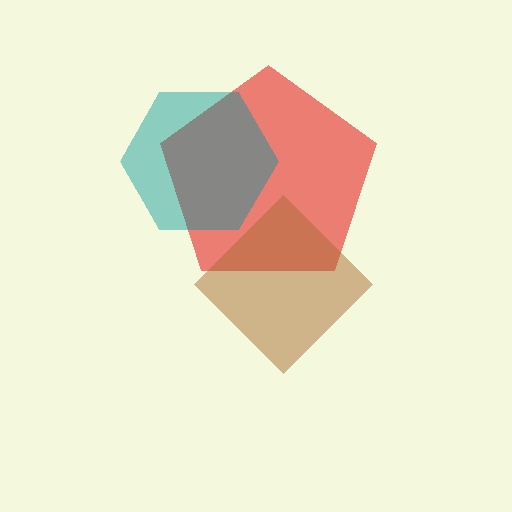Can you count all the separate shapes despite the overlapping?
Yes, there are 3 separate shapes.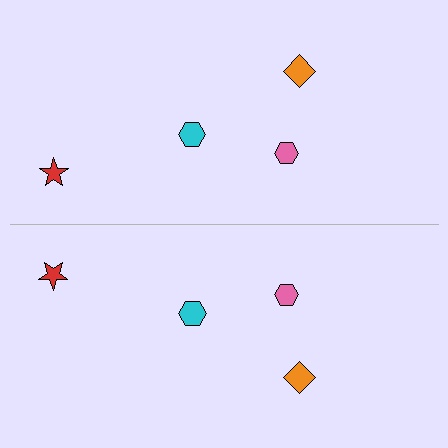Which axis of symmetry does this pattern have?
The pattern has a horizontal axis of symmetry running through the center of the image.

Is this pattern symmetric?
Yes, this pattern has bilateral (reflection) symmetry.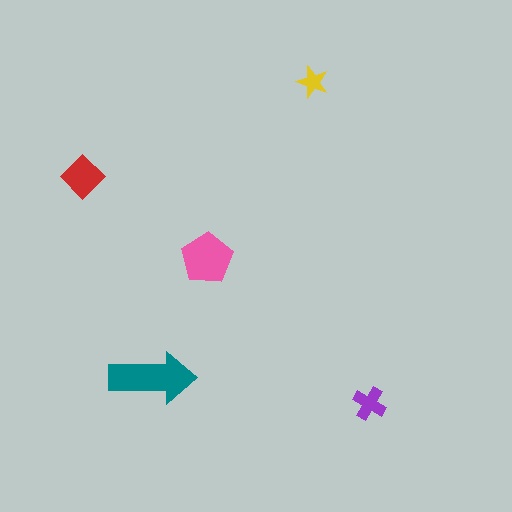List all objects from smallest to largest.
The yellow star, the purple cross, the red diamond, the pink pentagon, the teal arrow.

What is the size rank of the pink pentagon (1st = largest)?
2nd.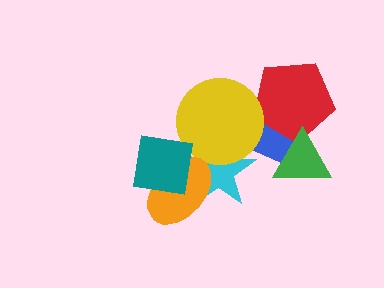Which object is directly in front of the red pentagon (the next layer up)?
The yellow circle is directly in front of the red pentagon.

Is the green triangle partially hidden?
No, no other shape covers it.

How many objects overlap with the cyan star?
3 objects overlap with the cyan star.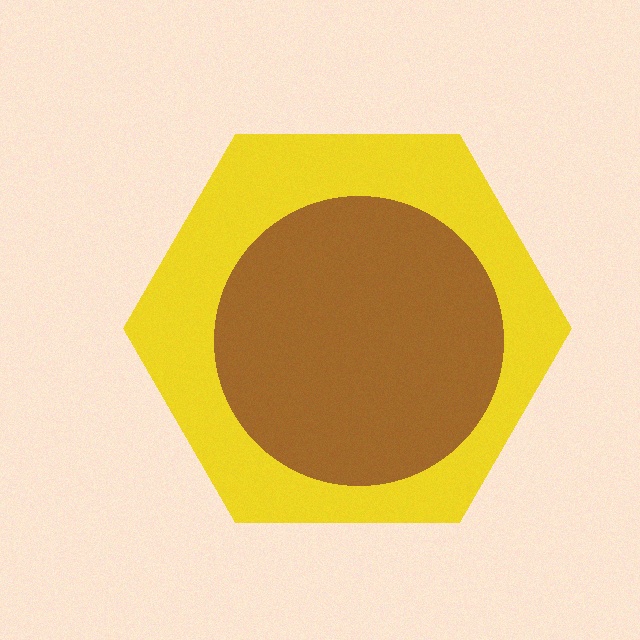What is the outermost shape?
The yellow hexagon.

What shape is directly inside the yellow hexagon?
The brown circle.